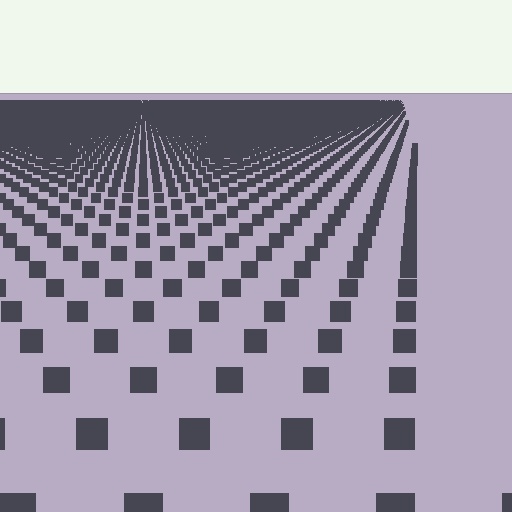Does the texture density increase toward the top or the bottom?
Density increases toward the top.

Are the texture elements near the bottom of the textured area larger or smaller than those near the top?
Larger. Near the bottom, elements are closer to the viewer and appear at a bigger on-screen size.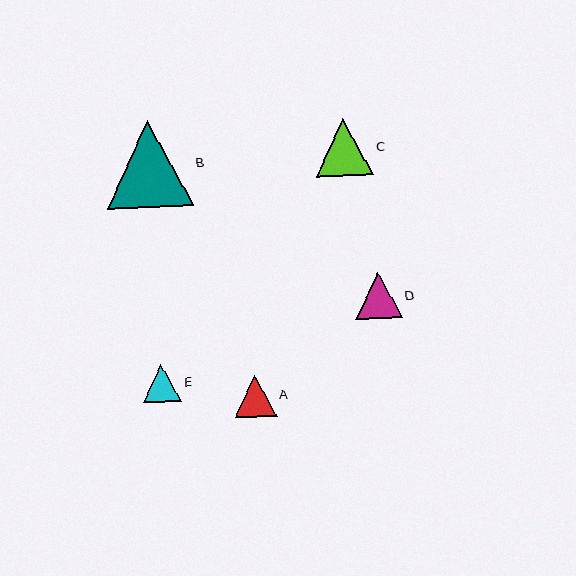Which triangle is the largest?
Triangle B is the largest with a size of approximately 86 pixels.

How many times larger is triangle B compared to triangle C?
Triangle B is approximately 1.5 times the size of triangle C.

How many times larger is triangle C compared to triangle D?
Triangle C is approximately 1.2 times the size of triangle D.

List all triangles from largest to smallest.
From largest to smallest: B, C, D, A, E.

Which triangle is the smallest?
Triangle E is the smallest with a size of approximately 38 pixels.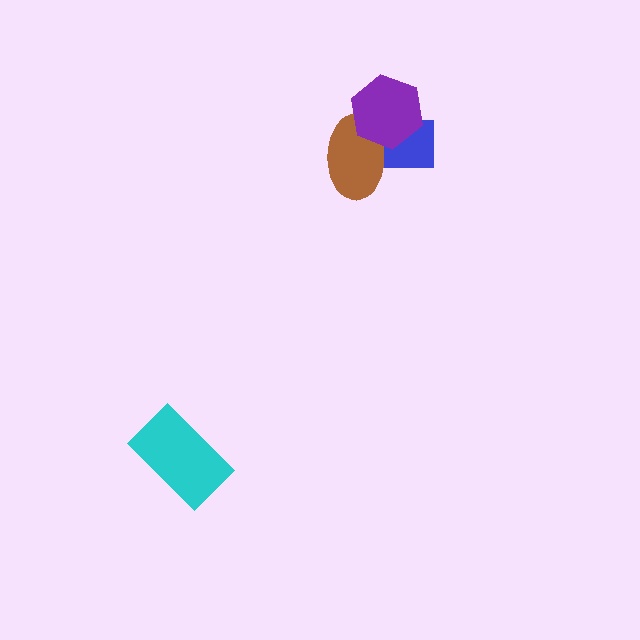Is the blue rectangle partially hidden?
Yes, it is partially covered by another shape.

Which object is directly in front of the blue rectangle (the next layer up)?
The brown ellipse is directly in front of the blue rectangle.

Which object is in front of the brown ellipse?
The purple hexagon is in front of the brown ellipse.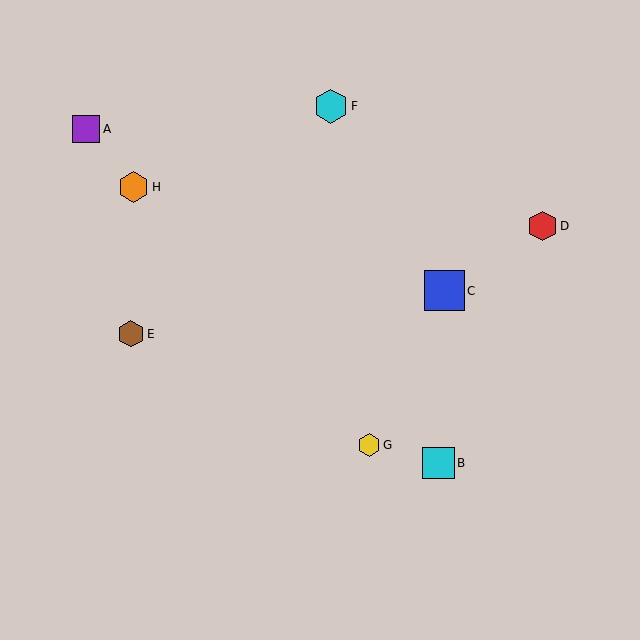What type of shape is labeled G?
Shape G is a yellow hexagon.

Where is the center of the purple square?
The center of the purple square is at (86, 129).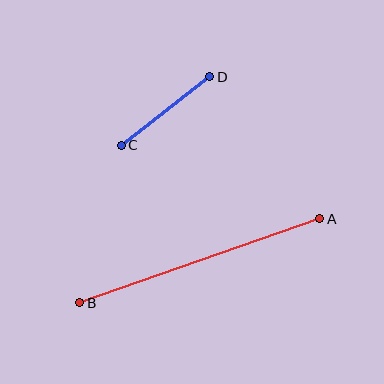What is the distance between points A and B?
The distance is approximately 254 pixels.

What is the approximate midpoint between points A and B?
The midpoint is at approximately (200, 261) pixels.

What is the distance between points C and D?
The distance is approximately 112 pixels.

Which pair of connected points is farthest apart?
Points A and B are farthest apart.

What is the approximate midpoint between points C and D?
The midpoint is at approximately (166, 111) pixels.